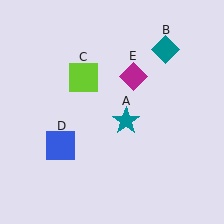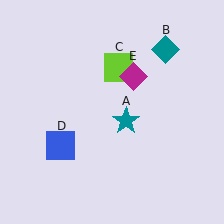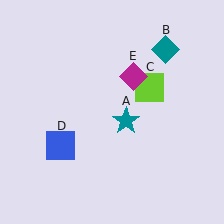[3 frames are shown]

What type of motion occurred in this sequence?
The lime square (object C) rotated clockwise around the center of the scene.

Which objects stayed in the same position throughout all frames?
Teal star (object A) and teal diamond (object B) and blue square (object D) and magenta diamond (object E) remained stationary.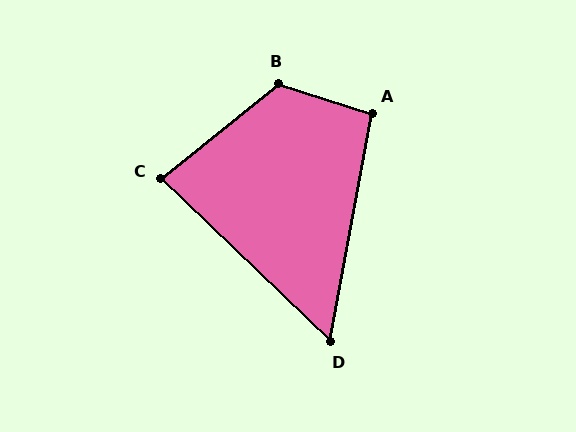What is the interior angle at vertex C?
Approximately 83 degrees (acute).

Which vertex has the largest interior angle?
B, at approximately 123 degrees.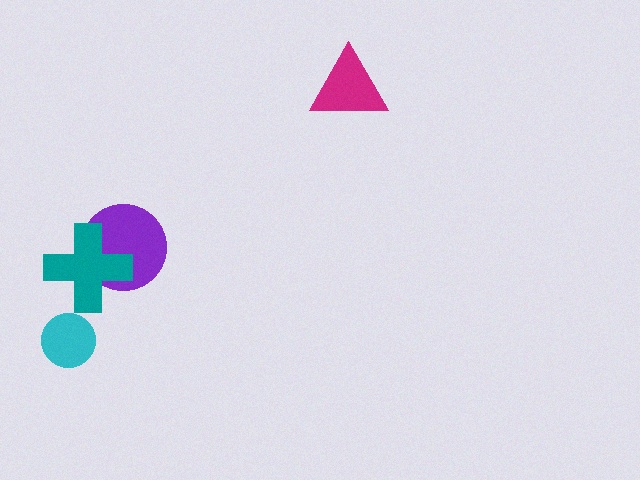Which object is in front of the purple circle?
The teal cross is in front of the purple circle.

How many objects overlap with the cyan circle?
0 objects overlap with the cyan circle.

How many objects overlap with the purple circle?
1 object overlaps with the purple circle.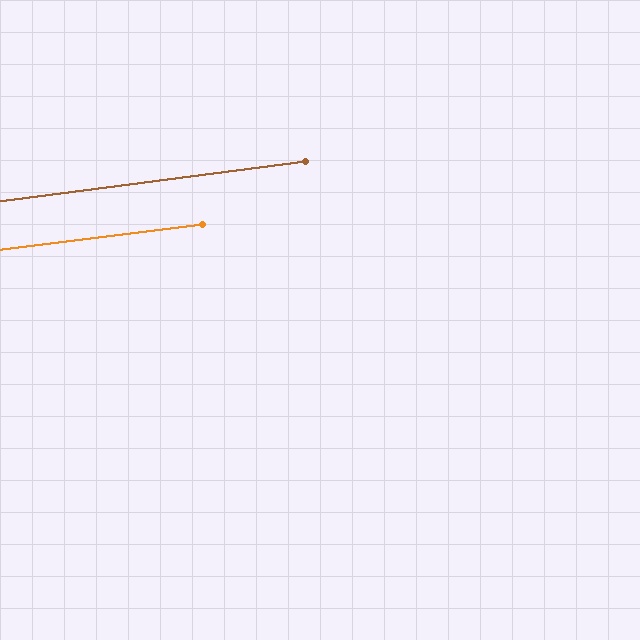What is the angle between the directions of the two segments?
Approximately 0 degrees.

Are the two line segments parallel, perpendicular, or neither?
Parallel — their directions differ by only 0.4°.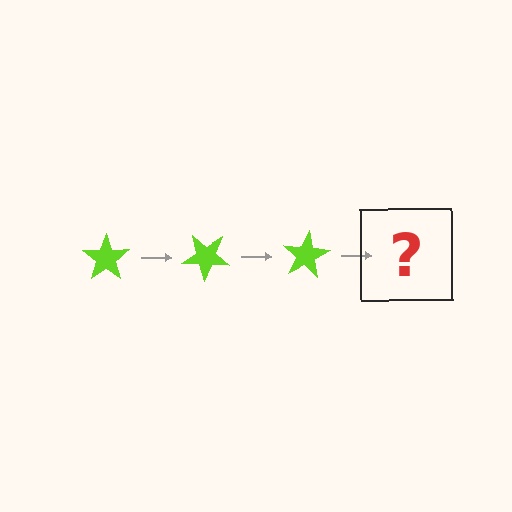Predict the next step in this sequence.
The next step is a lime star rotated 120 degrees.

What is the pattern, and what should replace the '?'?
The pattern is that the star rotates 40 degrees each step. The '?' should be a lime star rotated 120 degrees.